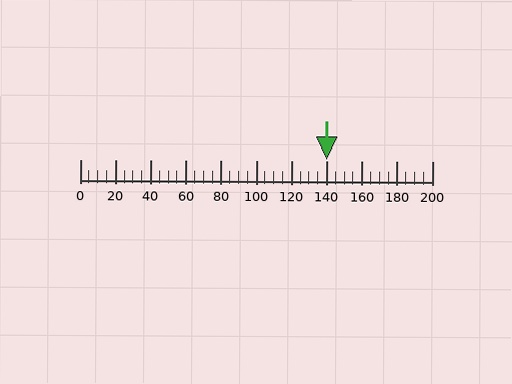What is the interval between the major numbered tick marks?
The major tick marks are spaced 20 units apart.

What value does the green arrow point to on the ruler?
The green arrow points to approximately 140.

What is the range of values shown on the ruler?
The ruler shows values from 0 to 200.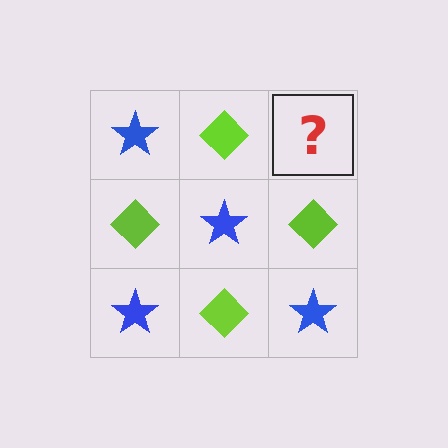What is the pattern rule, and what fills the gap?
The rule is that it alternates blue star and lime diamond in a checkerboard pattern. The gap should be filled with a blue star.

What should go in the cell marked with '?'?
The missing cell should contain a blue star.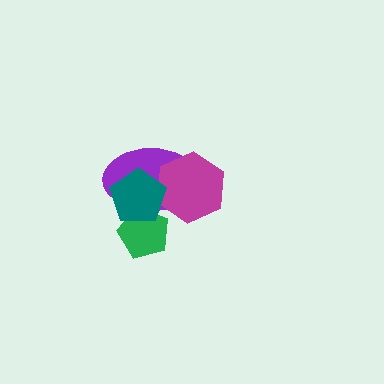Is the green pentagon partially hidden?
Yes, it is partially covered by another shape.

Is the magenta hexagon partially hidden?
Yes, it is partially covered by another shape.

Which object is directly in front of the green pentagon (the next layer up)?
The purple ellipse is directly in front of the green pentagon.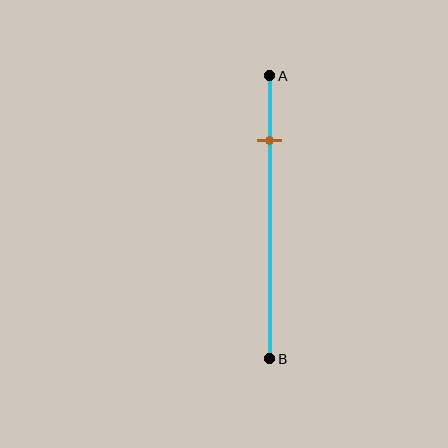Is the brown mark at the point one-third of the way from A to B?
No, the mark is at about 25% from A, not at the 33% one-third point.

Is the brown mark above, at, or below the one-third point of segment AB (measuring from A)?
The brown mark is above the one-third point of segment AB.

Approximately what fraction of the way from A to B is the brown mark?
The brown mark is approximately 25% of the way from A to B.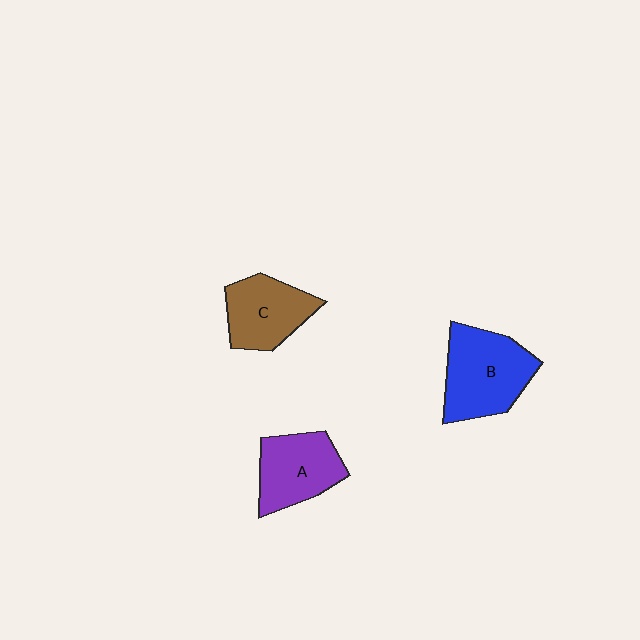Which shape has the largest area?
Shape B (blue).